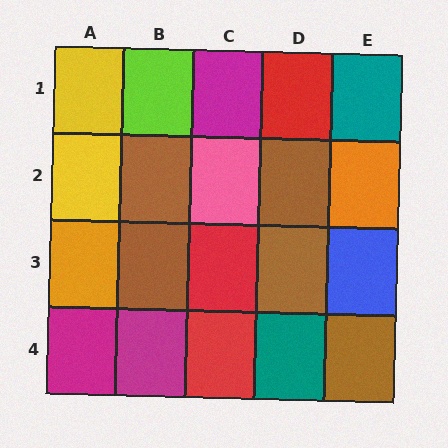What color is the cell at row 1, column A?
Yellow.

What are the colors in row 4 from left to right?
Magenta, magenta, red, teal, brown.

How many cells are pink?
1 cell is pink.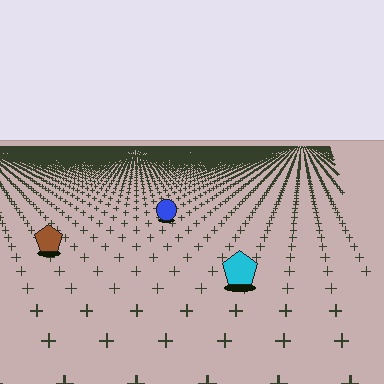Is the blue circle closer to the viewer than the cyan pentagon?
No. The cyan pentagon is closer — you can tell from the texture gradient: the ground texture is coarser near it.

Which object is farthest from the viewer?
The blue circle is farthest from the viewer. It appears smaller and the ground texture around it is denser.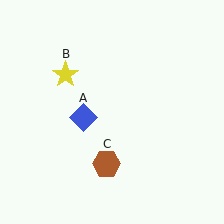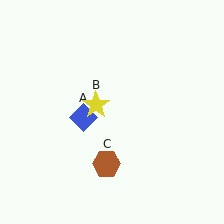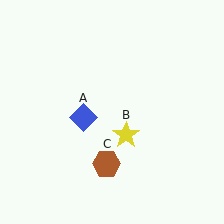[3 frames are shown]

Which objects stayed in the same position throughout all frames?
Blue diamond (object A) and brown hexagon (object C) remained stationary.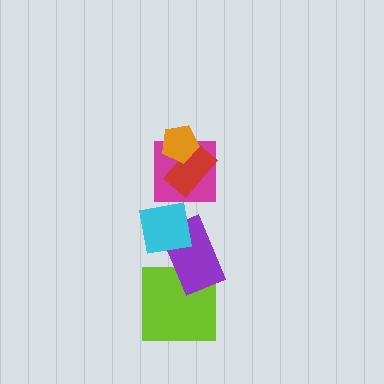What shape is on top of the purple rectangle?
The cyan square is on top of the purple rectangle.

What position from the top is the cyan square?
The cyan square is 4th from the top.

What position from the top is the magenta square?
The magenta square is 3rd from the top.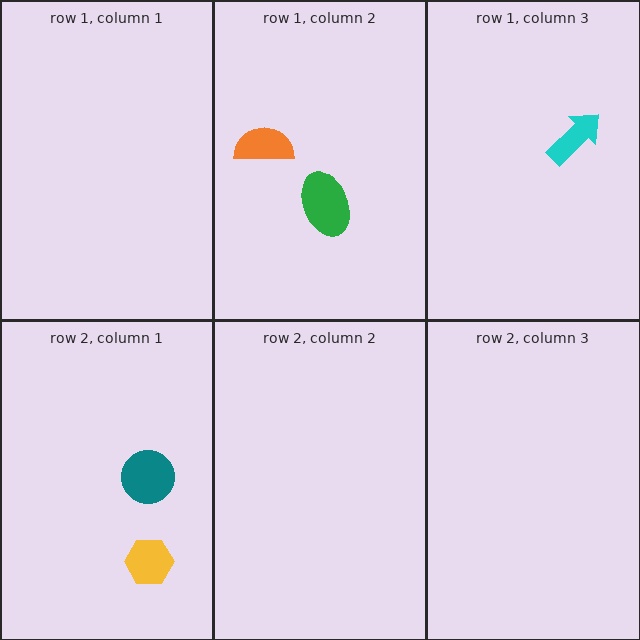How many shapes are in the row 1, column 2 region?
2.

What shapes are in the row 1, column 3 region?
The cyan arrow.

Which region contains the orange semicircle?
The row 1, column 2 region.